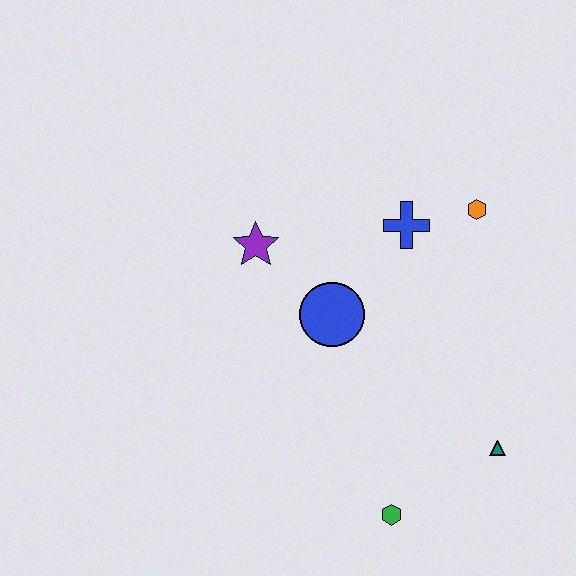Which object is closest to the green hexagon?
The teal triangle is closest to the green hexagon.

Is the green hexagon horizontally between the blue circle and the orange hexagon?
Yes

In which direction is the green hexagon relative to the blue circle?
The green hexagon is below the blue circle.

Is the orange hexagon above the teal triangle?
Yes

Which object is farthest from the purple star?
The teal triangle is farthest from the purple star.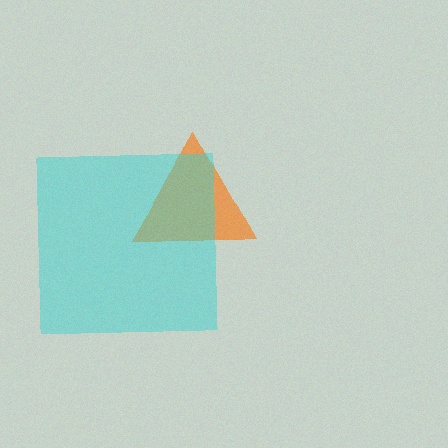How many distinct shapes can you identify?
There are 2 distinct shapes: an orange triangle, a cyan square.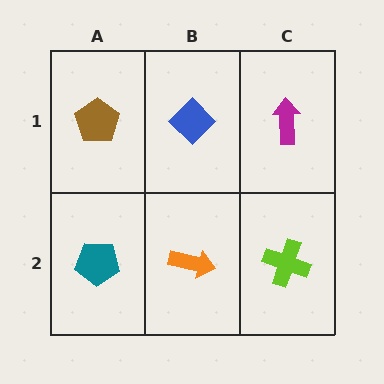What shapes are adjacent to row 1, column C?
A lime cross (row 2, column C), a blue diamond (row 1, column B).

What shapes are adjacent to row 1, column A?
A teal pentagon (row 2, column A), a blue diamond (row 1, column B).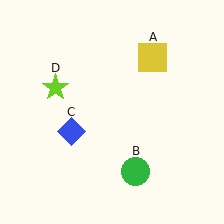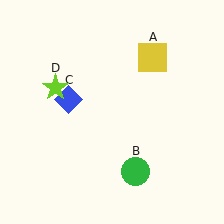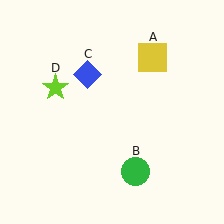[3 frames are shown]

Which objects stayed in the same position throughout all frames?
Yellow square (object A) and green circle (object B) and lime star (object D) remained stationary.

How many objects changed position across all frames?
1 object changed position: blue diamond (object C).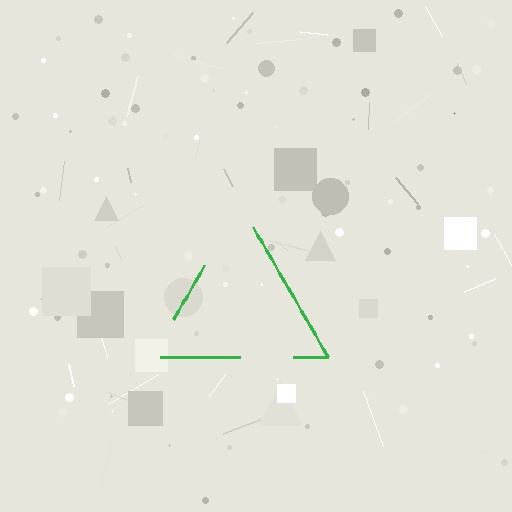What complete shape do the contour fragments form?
The contour fragments form a triangle.